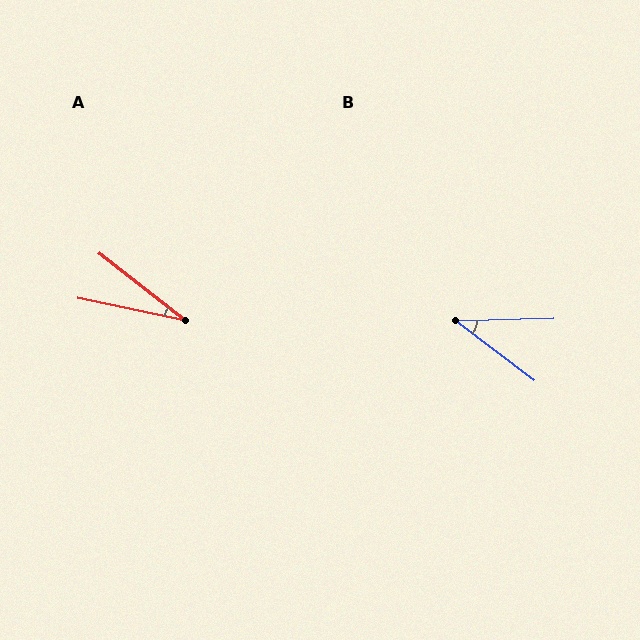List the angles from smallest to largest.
A (26°), B (39°).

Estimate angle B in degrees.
Approximately 39 degrees.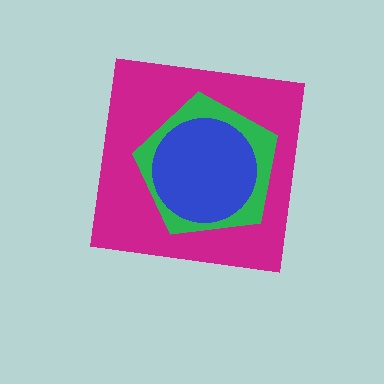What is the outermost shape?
The magenta square.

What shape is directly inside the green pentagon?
The blue circle.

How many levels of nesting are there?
3.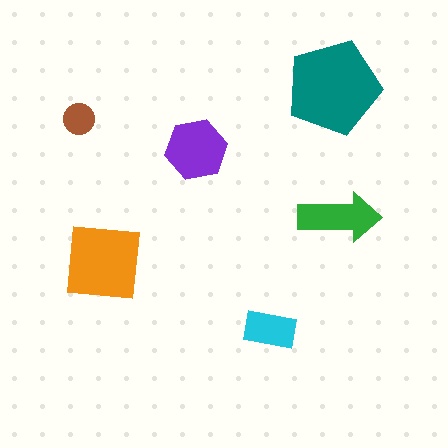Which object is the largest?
The teal pentagon.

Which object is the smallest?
The brown circle.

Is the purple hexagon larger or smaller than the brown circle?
Larger.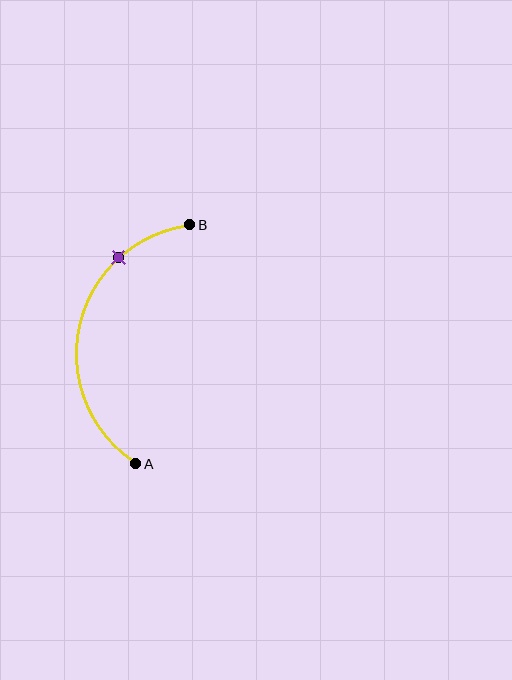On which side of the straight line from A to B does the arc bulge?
The arc bulges to the left of the straight line connecting A and B.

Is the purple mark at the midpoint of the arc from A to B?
No. The purple mark lies on the arc but is closer to endpoint B. The arc midpoint would be at the point on the curve equidistant along the arc from both A and B.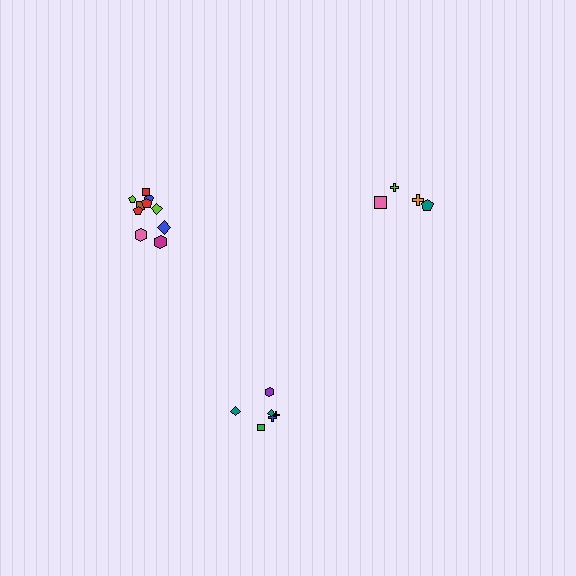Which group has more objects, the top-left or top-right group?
The top-left group.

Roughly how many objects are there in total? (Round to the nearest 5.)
Roughly 20 objects in total.